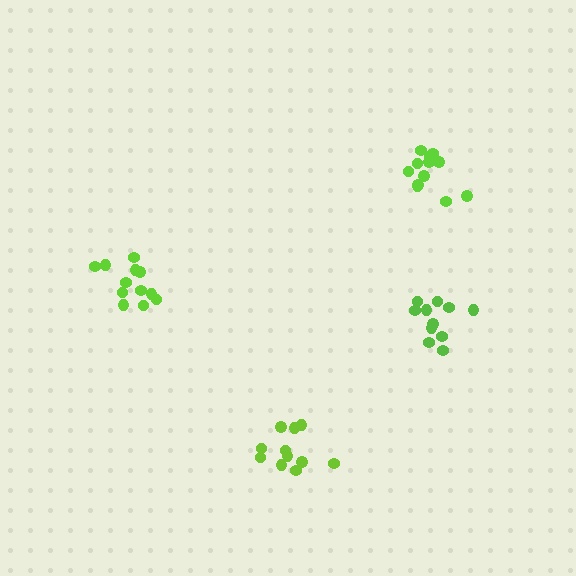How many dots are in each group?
Group 1: 12 dots, Group 2: 11 dots, Group 3: 11 dots, Group 4: 12 dots (46 total).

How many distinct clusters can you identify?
There are 4 distinct clusters.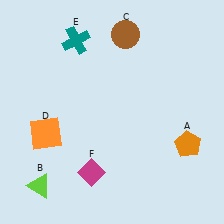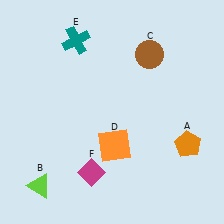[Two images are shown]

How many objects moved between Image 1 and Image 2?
2 objects moved between the two images.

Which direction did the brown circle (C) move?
The brown circle (C) moved right.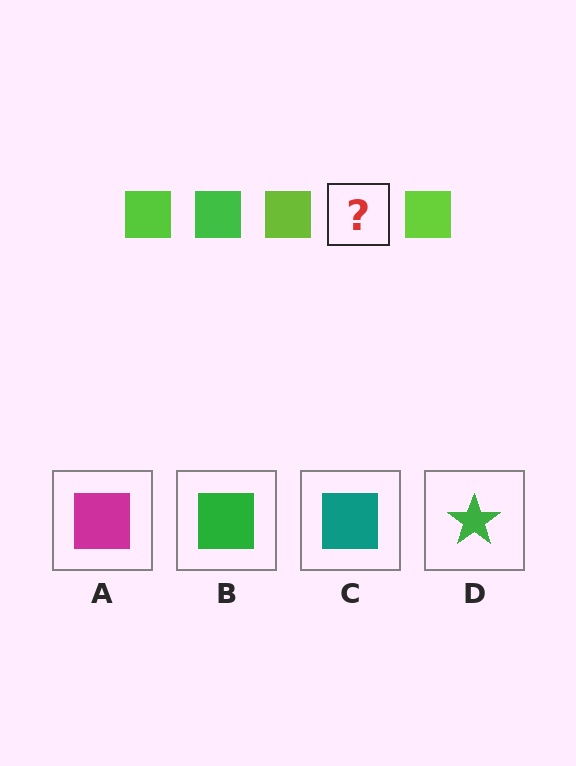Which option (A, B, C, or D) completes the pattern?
B.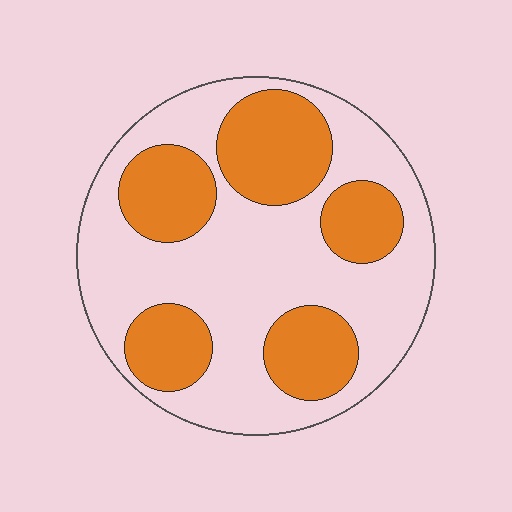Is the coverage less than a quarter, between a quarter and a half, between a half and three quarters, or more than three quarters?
Between a quarter and a half.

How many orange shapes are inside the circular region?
5.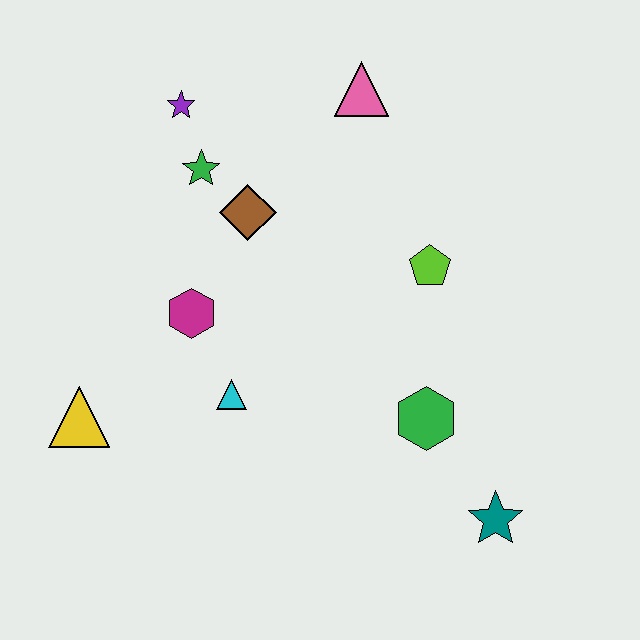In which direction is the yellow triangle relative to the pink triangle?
The yellow triangle is below the pink triangle.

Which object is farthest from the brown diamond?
The teal star is farthest from the brown diamond.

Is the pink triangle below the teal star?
No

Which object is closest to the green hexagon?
The teal star is closest to the green hexagon.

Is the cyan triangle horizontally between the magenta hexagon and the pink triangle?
Yes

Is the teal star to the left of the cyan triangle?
No